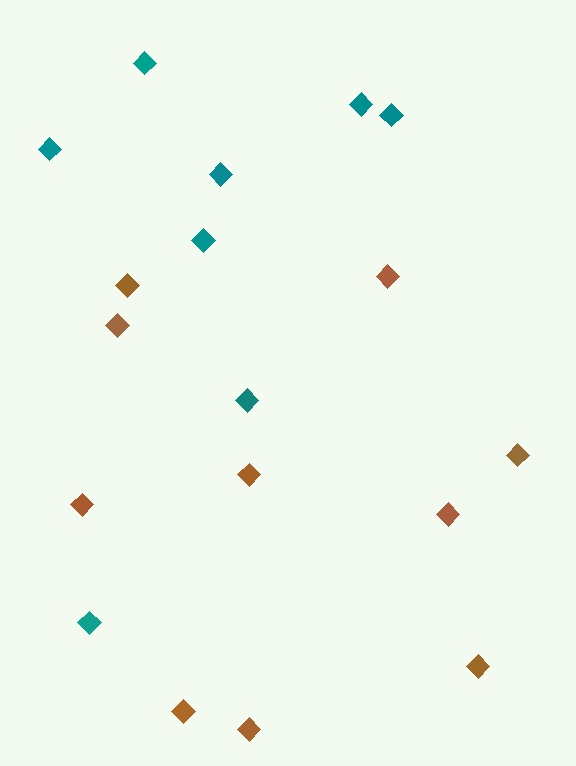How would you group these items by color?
There are 2 groups: one group of brown diamonds (10) and one group of teal diamonds (8).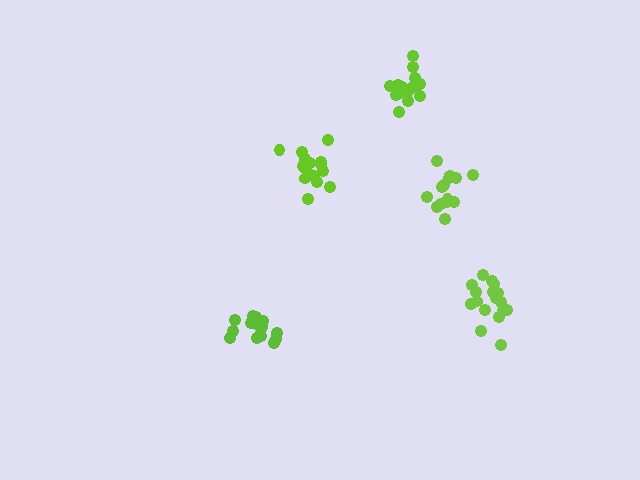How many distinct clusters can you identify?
There are 5 distinct clusters.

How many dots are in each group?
Group 1: 15 dots, Group 2: 17 dots, Group 3: 16 dots, Group 4: 15 dots, Group 5: 14 dots (77 total).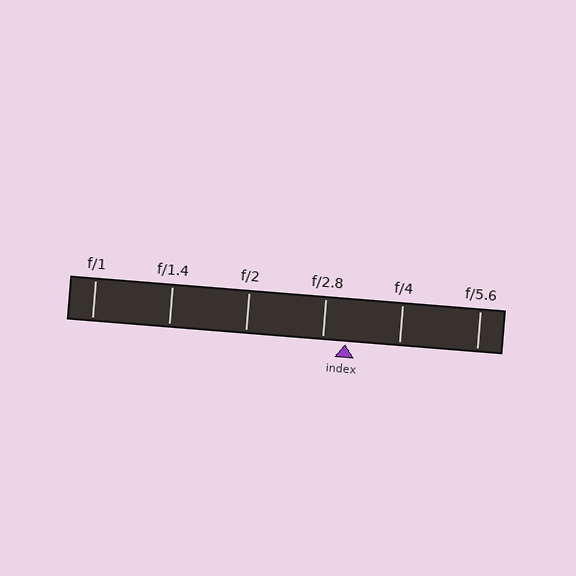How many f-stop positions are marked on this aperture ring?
There are 6 f-stop positions marked.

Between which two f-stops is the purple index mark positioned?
The index mark is between f/2.8 and f/4.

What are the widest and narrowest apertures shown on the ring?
The widest aperture shown is f/1 and the narrowest is f/5.6.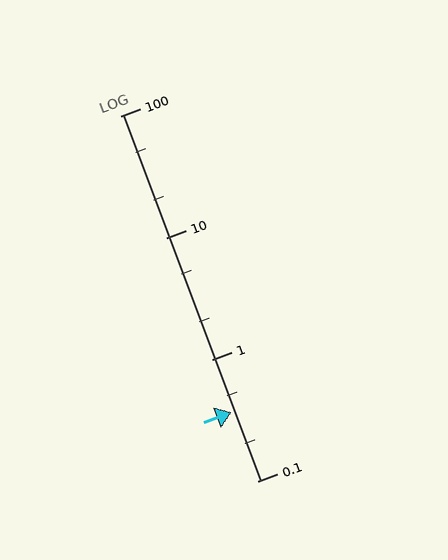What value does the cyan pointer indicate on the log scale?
The pointer indicates approximately 0.37.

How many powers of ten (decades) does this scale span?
The scale spans 3 decades, from 0.1 to 100.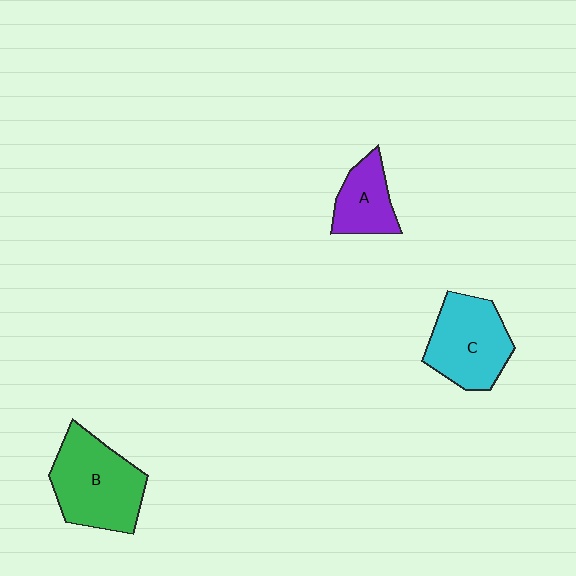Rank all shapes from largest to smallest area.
From largest to smallest: B (green), C (cyan), A (purple).